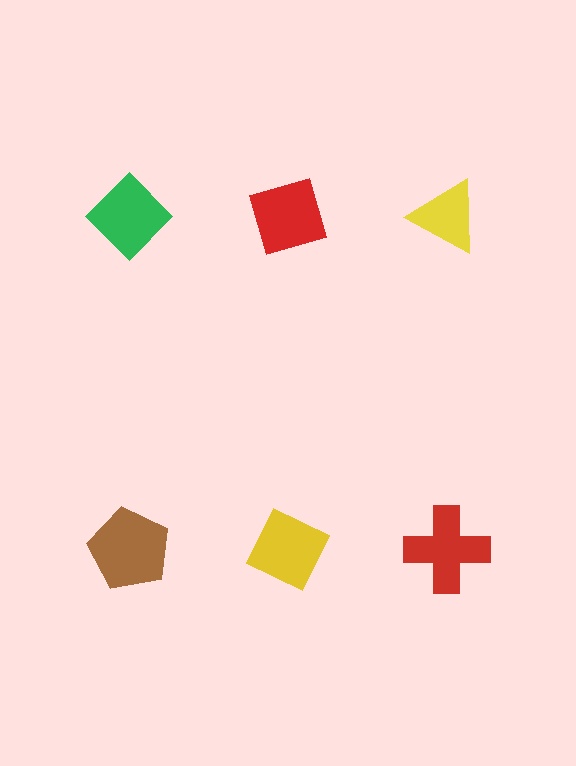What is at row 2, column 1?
A brown pentagon.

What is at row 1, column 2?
A red diamond.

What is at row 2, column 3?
A red cross.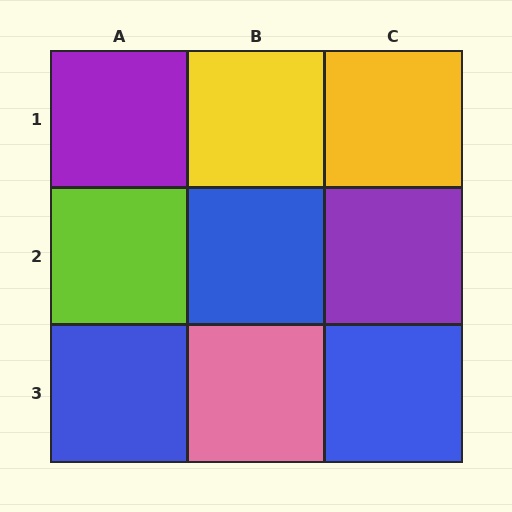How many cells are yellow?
2 cells are yellow.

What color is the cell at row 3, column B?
Pink.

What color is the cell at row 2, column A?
Lime.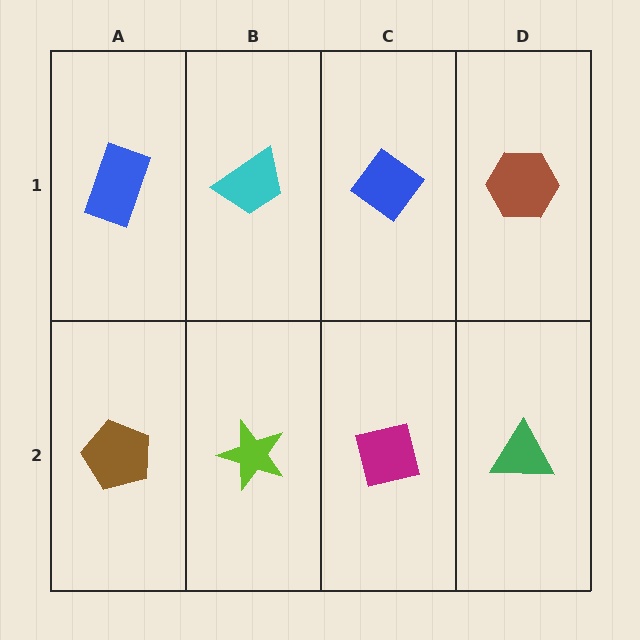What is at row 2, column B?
A lime star.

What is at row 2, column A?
A brown pentagon.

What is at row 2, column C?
A magenta square.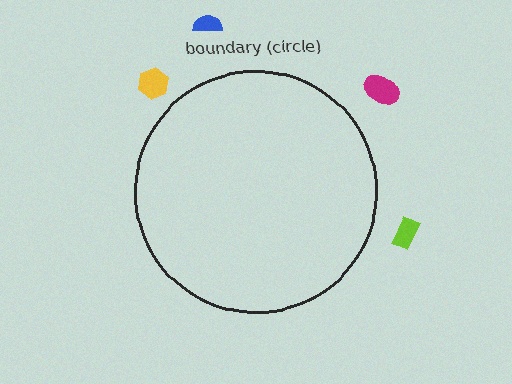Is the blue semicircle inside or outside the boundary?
Outside.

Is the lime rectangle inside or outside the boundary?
Outside.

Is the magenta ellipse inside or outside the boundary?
Outside.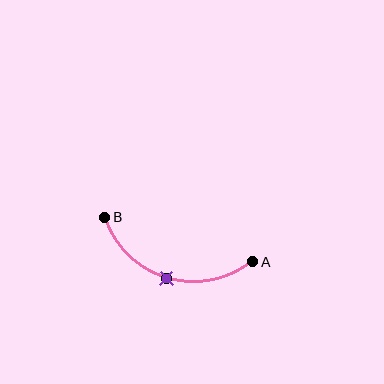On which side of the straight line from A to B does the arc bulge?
The arc bulges below the straight line connecting A and B.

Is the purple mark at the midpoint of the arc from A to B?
Yes. The purple mark lies on the arc at equal arc-length from both A and B — it is the arc midpoint.